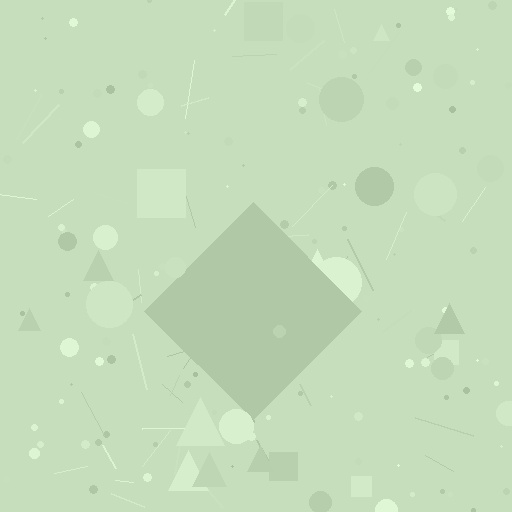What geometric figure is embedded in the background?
A diamond is embedded in the background.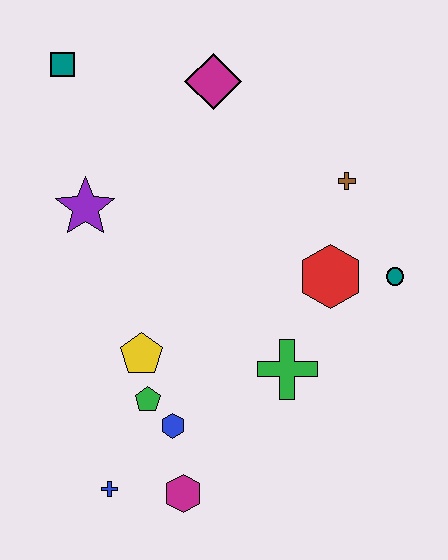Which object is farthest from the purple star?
The teal circle is farthest from the purple star.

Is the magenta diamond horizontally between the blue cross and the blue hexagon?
No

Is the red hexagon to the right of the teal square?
Yes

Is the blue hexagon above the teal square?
No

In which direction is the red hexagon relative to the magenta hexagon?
The red hexagon is above the magenta hexagon.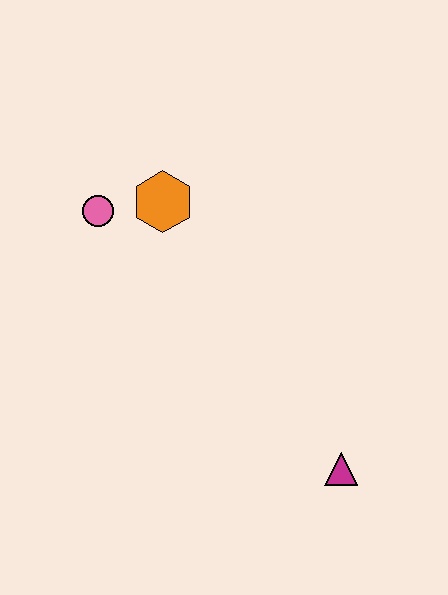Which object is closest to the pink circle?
The orange hexagon is closest to the pink circle.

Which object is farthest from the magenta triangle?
The pink circle is farthest from the magenta triangle.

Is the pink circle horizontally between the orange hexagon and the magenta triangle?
No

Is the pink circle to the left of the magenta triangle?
Yes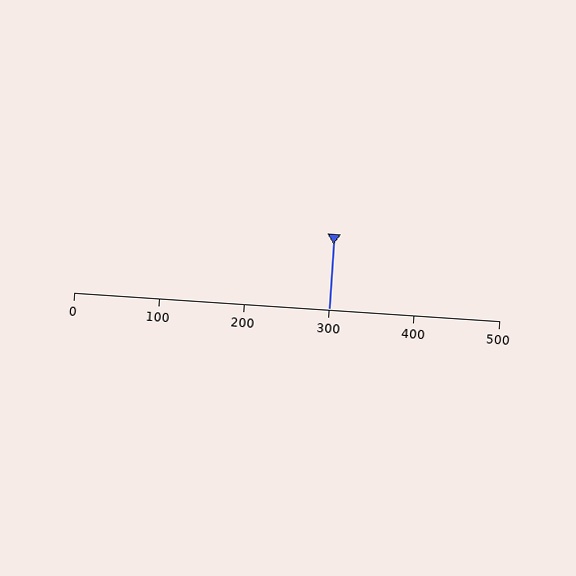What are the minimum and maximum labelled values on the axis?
The axis runs from 0 to 500.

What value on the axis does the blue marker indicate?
The marker indicates approximately 300.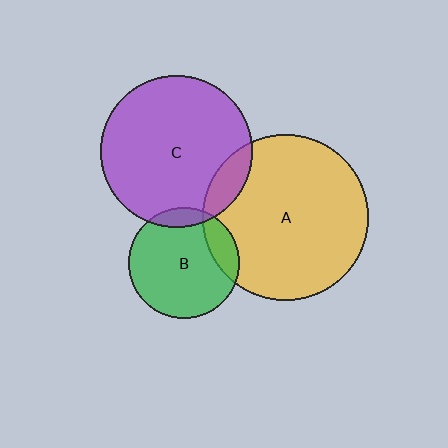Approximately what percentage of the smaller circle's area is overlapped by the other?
Approximately 10%.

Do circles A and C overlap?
Yes.